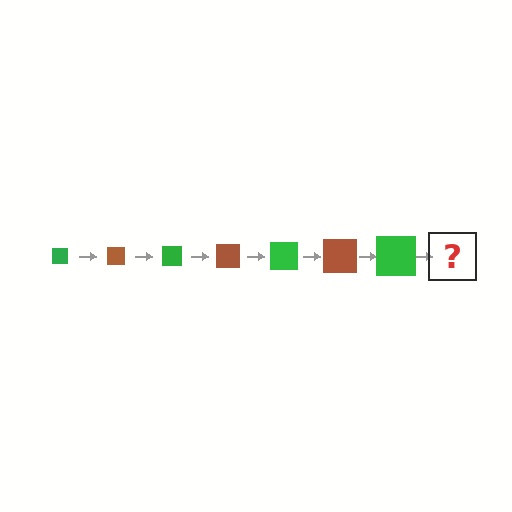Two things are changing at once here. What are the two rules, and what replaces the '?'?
The two rules are that the square grows larger each step and the color cycles through green and brown. The '?' should be a brown square, larger than the previous one.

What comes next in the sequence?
The next element should be a brown square, larger than the previous one.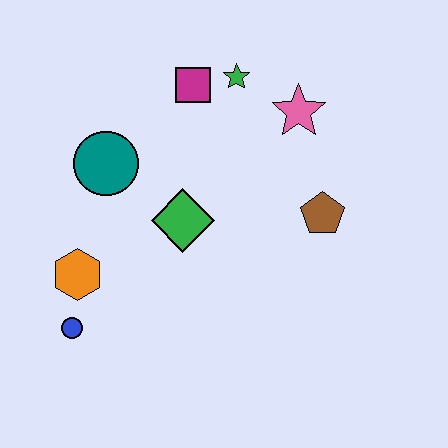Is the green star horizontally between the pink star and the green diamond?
Yes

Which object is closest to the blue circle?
The orange hexagon is closest to the blue circle.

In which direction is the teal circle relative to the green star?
The teal circle is to the left of the green star.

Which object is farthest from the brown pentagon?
The blue circle is farthest from the brown pentagon.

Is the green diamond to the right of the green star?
No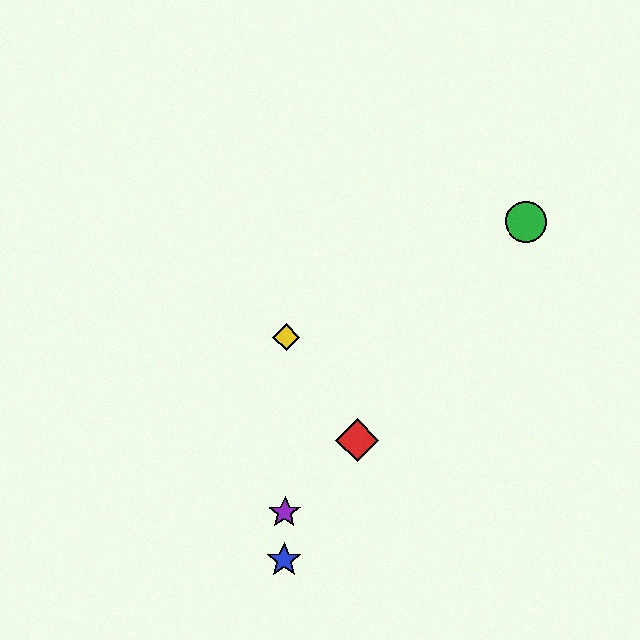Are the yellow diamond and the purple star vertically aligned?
Yes, both are at x≈286.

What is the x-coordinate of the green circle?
The green circle is at x≈525.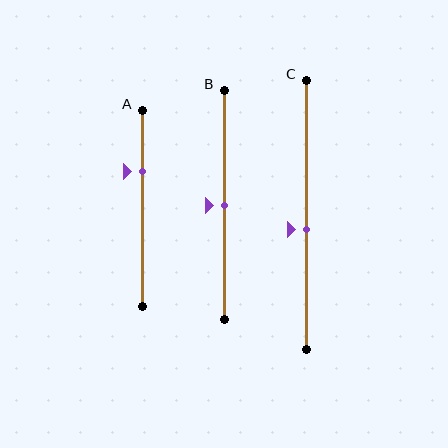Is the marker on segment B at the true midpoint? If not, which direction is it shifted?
Yes, the marker on segment B is at the true midpoint.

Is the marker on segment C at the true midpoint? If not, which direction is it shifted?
No, the marker on segment C is shifted downward by about 5% of the segment length.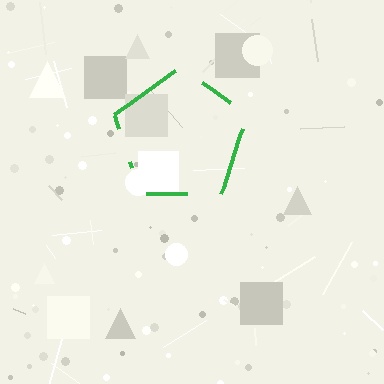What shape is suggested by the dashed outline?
The dashed outline suggests a pentagon.